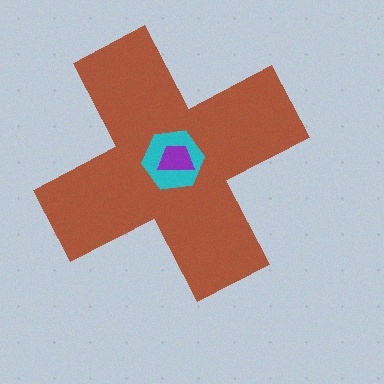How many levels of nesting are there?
3.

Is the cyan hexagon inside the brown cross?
Yes.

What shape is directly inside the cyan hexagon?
The purple trapezoid.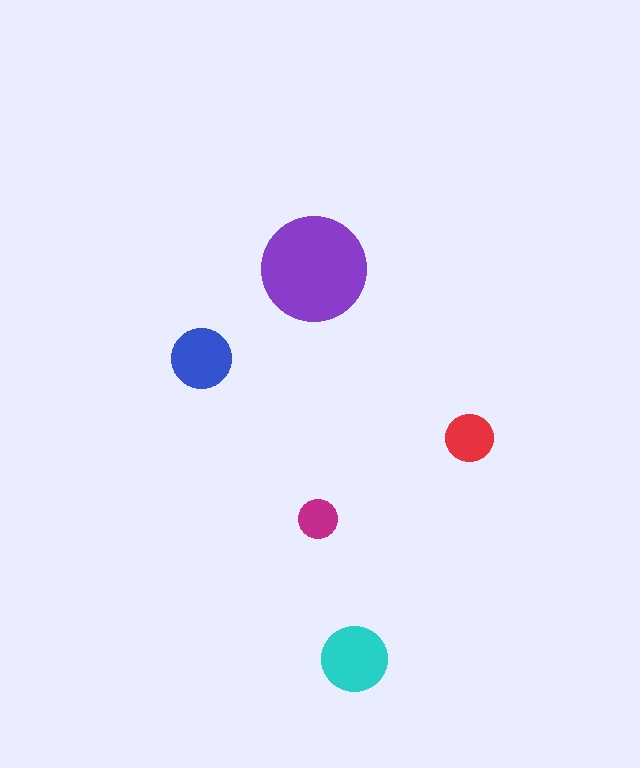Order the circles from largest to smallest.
the purple one, the cyan one, the blue one, the red one, the magenta one.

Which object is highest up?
The purple circle is topmost.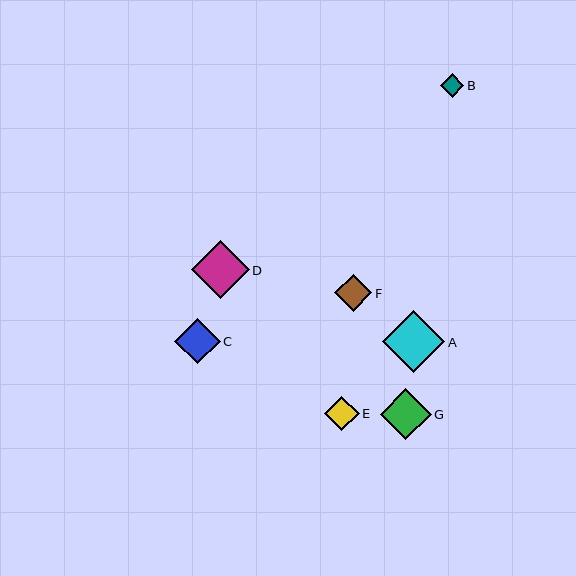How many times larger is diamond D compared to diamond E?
Diamond D is approximately 1.7 times the size of diamond E.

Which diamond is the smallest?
Diamond B is the smallest with a size of approximately 24 pixels.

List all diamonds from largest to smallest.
From largest to smallest: A, D, G, C, F, E, B.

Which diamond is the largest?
Diamond A is the largest with a size of approximately 62 pixels.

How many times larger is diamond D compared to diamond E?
Diamond D is approximately 1.7 times the size of diamond E.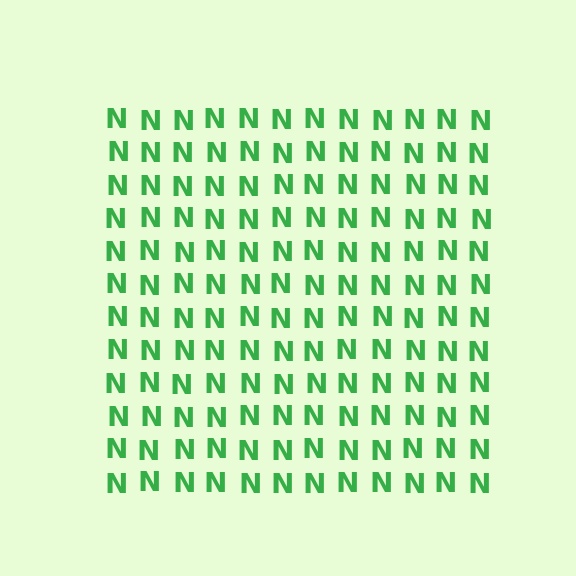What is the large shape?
The large shape is a square.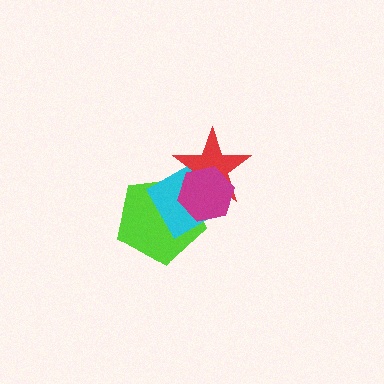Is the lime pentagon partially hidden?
Yes, it is partially covered by another shape.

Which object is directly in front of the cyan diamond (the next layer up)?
The red star is directly in front of the cyan diamond.